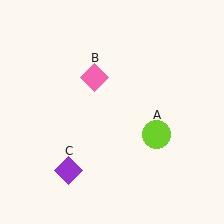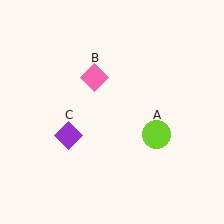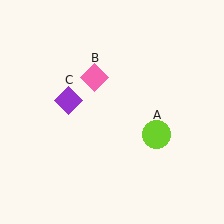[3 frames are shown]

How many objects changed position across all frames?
1 object changed position: purple diamond (object C).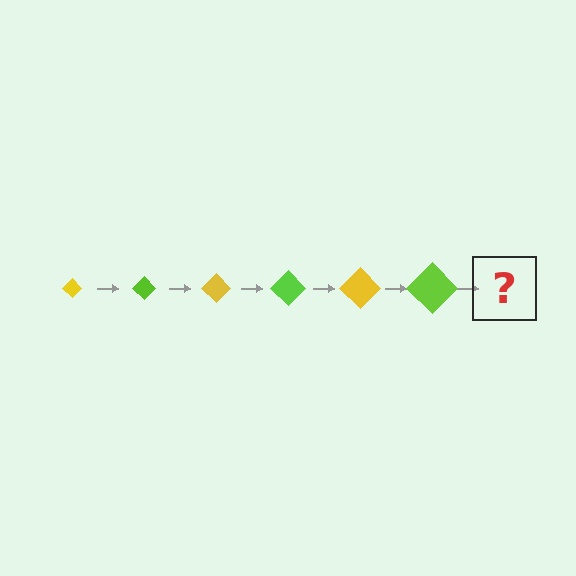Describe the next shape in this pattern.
It should be a yellow diamond, larger than the previous one.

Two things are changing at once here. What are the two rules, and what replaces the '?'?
The two rules are that the diamond grows larger each step and the color cycles through yellow and lime. The '?' should be a yellow diamond, larger than the previous one.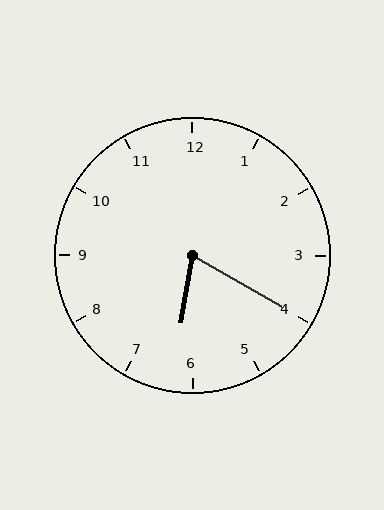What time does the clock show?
6:20.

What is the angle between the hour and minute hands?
Approximately 70 degrees.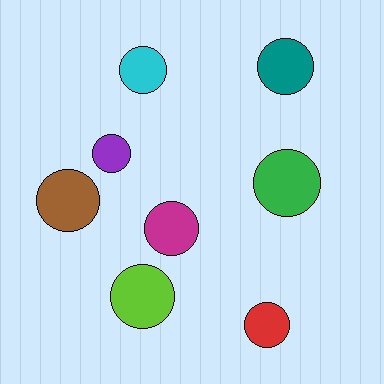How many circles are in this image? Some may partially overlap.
There are 8 circles.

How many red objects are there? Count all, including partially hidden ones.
There is 1 red object.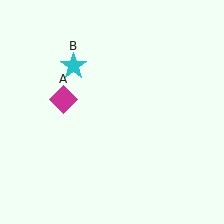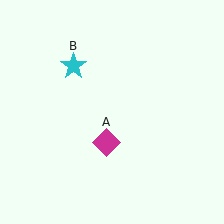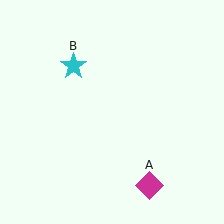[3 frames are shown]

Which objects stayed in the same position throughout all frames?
Cyan star (object B) remained stationary.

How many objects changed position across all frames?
1 object changed position: magenta diamond (object A).